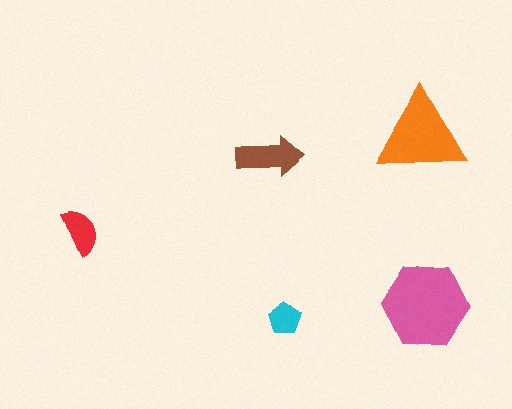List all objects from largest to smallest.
The pink hexagon, the orange triangle, the brown arrow, the red semicircle, the cyan pentagon.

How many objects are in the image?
There are 5 objects in the image.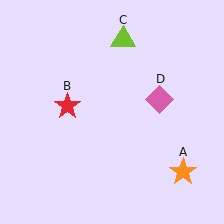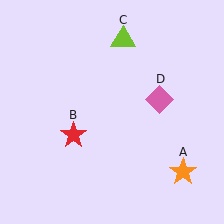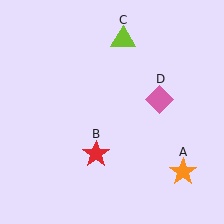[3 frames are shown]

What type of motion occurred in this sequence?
The red star (object B) rotated counterclockwise around the center of the scene.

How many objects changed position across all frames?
1 object changed position: red star (object B).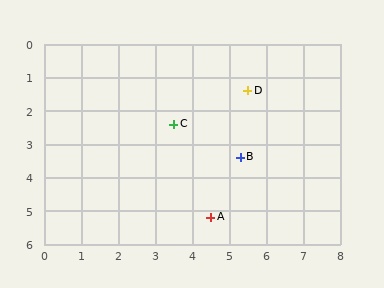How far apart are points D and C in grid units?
Points D and C are about 2.2 grid units apart.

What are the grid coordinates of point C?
Point C is at approximately (3.5, 2.4).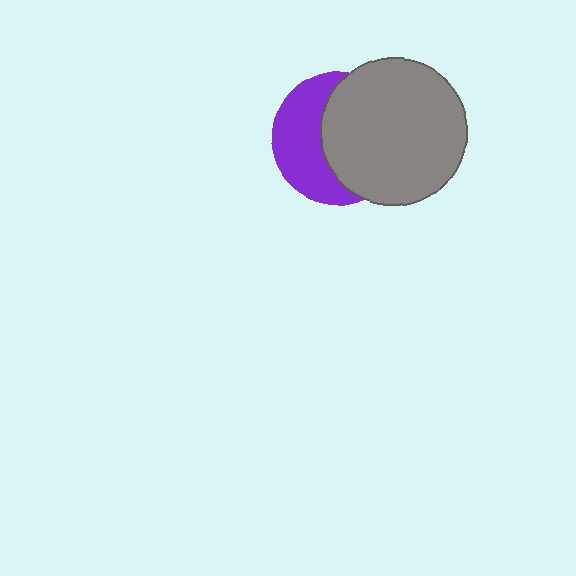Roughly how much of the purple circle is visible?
A small part of it is visible (roughly 44%).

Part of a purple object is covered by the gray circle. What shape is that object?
It is a circle.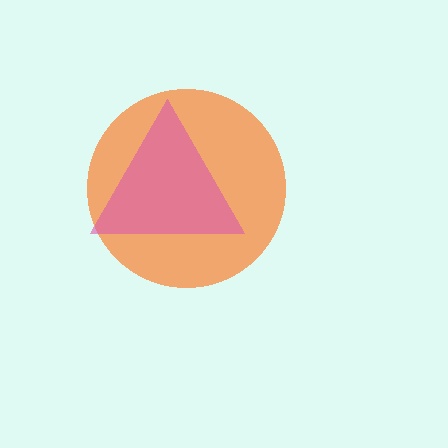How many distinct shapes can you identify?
There are 2 distinct shapes: an orange circle, a pink triangle.